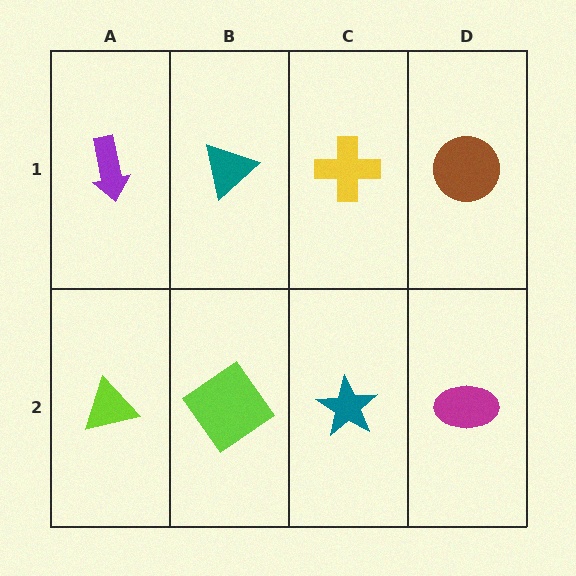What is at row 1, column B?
A teal triangle.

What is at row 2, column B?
A lime diamond.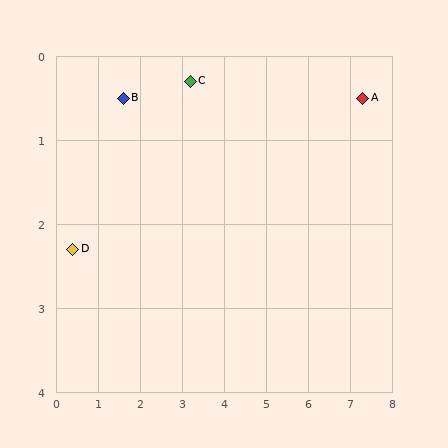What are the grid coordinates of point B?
Point B is at approximately (1.6, 0.5).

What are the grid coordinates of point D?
Point D is at approximately (0.4, 2.3).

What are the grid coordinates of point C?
Point C is at approximately (3.2, 0.3).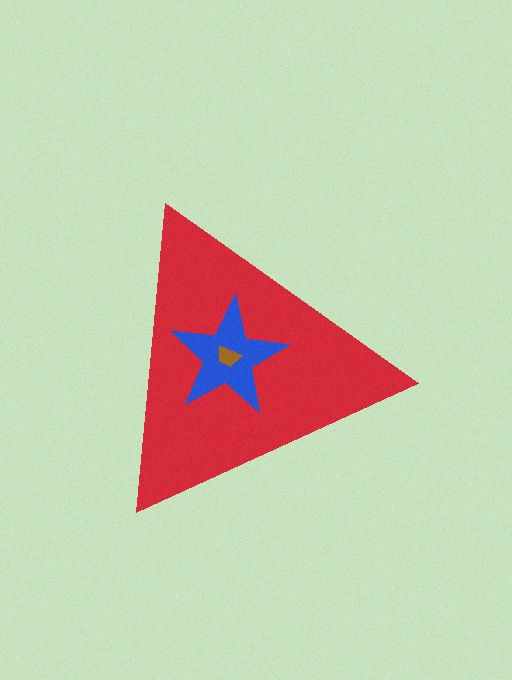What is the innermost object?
The brown trapezoid.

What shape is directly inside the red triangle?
The blue star.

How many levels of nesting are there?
3.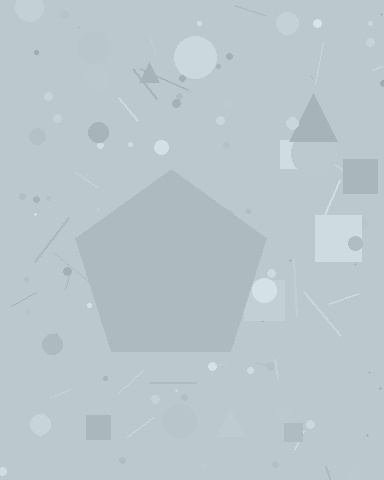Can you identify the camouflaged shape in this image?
The camouflaged shape is a pentagon.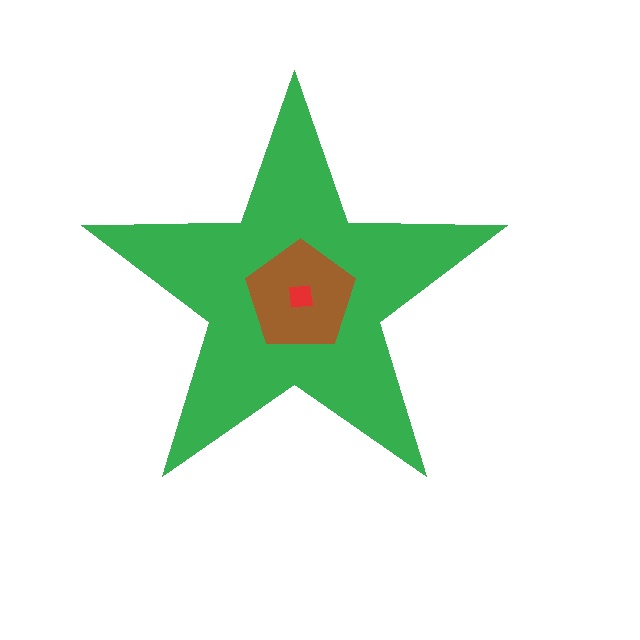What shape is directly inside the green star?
The brown pentagon.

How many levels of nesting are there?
3.